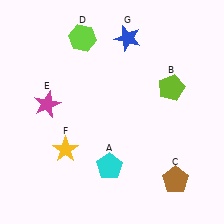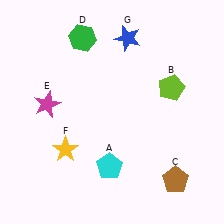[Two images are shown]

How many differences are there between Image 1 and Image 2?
There is 1 difference between the two images.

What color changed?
The hexagon (D) changed from lime in Image 1 to green in Image 2.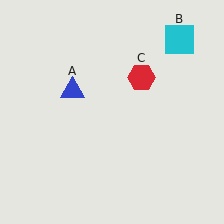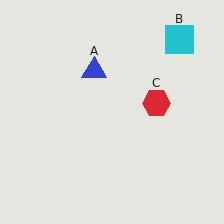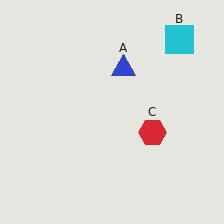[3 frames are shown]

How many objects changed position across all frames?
2 objects changed position: blue triangle (object A), red hexagon (object C).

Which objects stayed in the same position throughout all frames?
Cyan square (object B) remained stationary.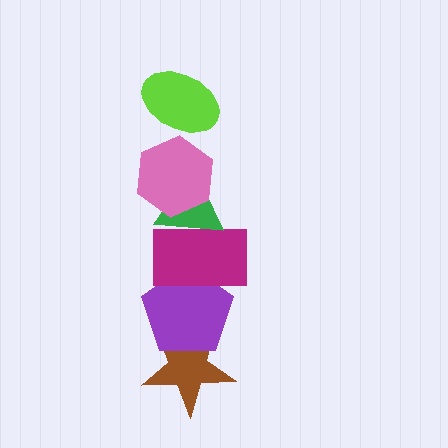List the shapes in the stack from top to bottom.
From top to bottom: the lime ellipse, the pink hexagon, the green triangle, the magenta rectangle, the purple pentagon, the brown star.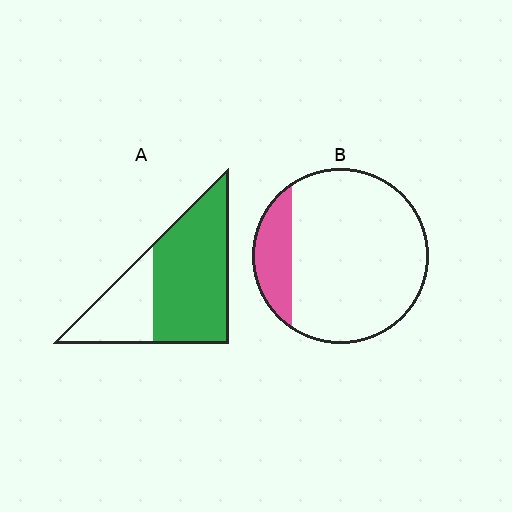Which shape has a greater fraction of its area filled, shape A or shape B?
Shape A.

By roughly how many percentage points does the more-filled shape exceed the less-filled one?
By roughly 50 percentage points (A over B).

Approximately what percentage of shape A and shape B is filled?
A is approximately 70% and B is approximately 15%.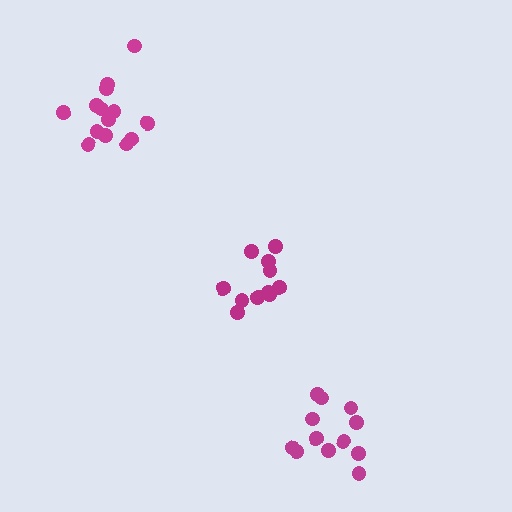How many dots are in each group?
Group 1: 11 dots, Group 2: 14 dots, Group 3: 12 dots (37 total).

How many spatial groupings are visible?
There are 3 spatial groupings.